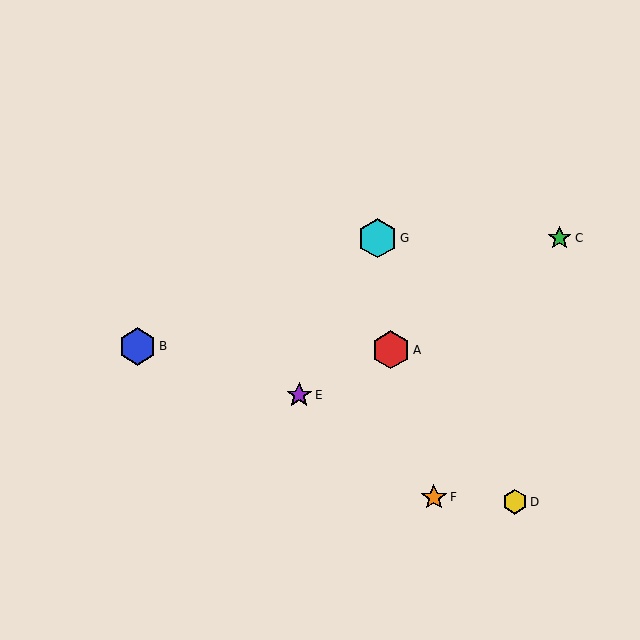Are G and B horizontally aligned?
No, G is at y≈238 and B is at y≈347.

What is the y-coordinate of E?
Object E is at y≈395.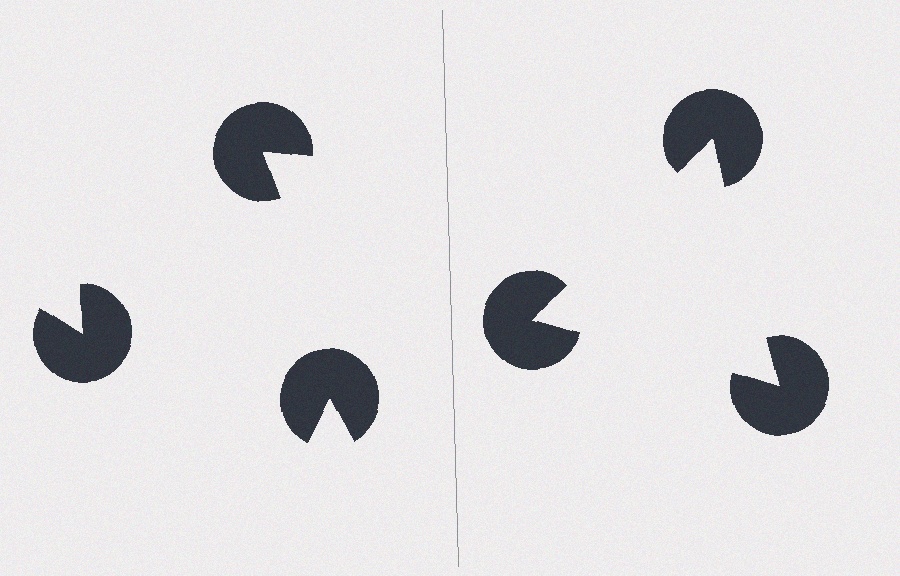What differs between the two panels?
The pac-man discs are positioned identically on both sides; only the wedge orientations differ. On the right they align to a triangle; on the left they are misaligned.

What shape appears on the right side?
An illusory triangle.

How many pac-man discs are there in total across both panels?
6 — 3 on each side.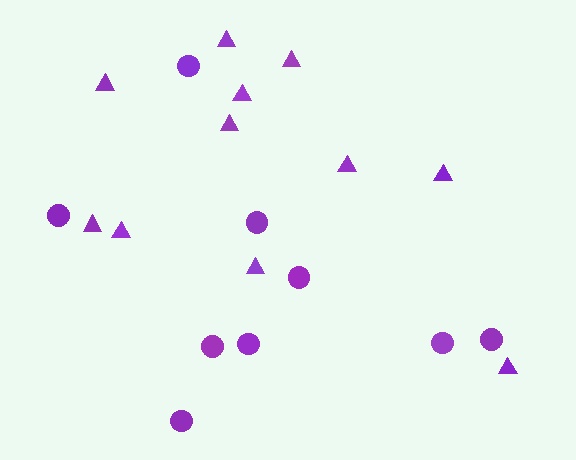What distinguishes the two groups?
There are 2 groups: one group of circles (9) and one group of triangles (11).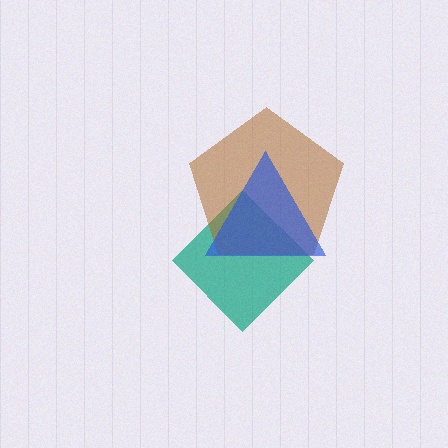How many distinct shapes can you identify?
There are 3 distinct shapes: a teal diamond, a brown pentagon, a blue triangle.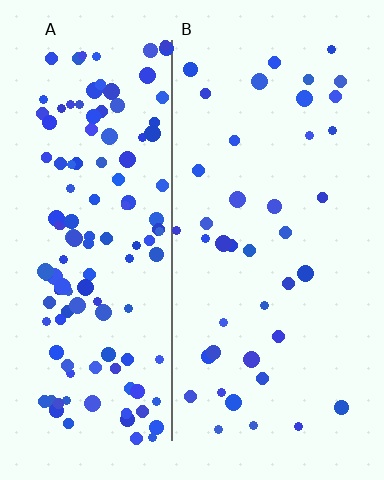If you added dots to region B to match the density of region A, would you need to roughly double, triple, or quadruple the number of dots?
Approximately triple.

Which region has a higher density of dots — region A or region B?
A (the left).